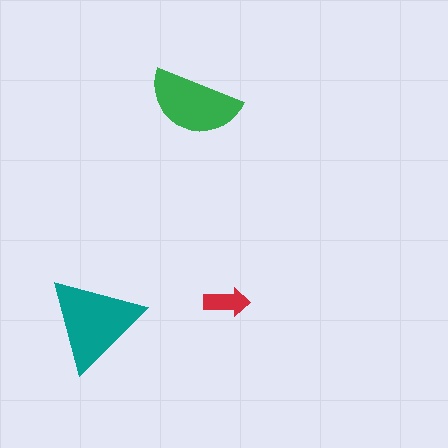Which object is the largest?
The teal triangle.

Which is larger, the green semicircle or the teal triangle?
The teal triangle.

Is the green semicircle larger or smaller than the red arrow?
Larger.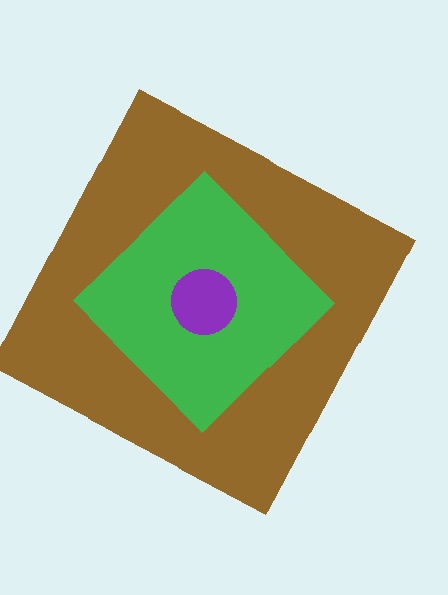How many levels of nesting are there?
3.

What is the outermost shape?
The brown square.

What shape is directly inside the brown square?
The green diamond.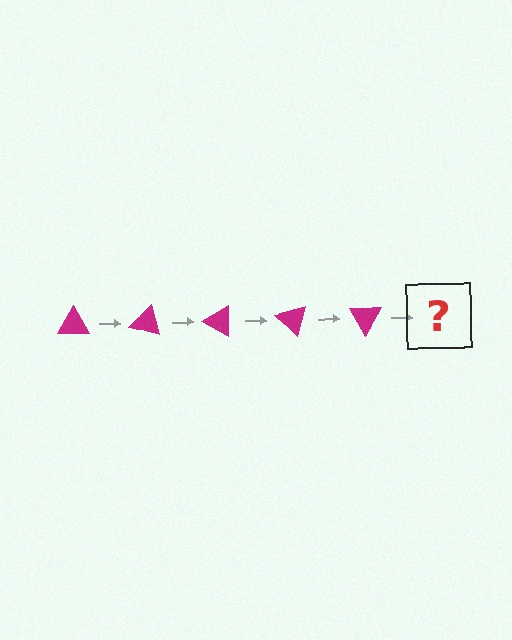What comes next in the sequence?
The next element should be a magenta triangle rotated 75 degrees.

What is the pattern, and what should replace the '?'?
The pattern is that the triangle rotates 15 degrees each step. The '?' should be a magenta triangle rotated 75 degrees.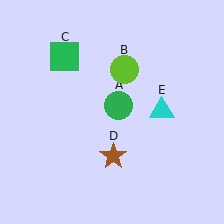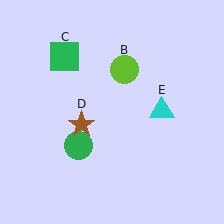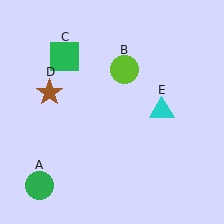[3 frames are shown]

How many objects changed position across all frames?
2 objects changed position: green circle (object A), brown star (object D).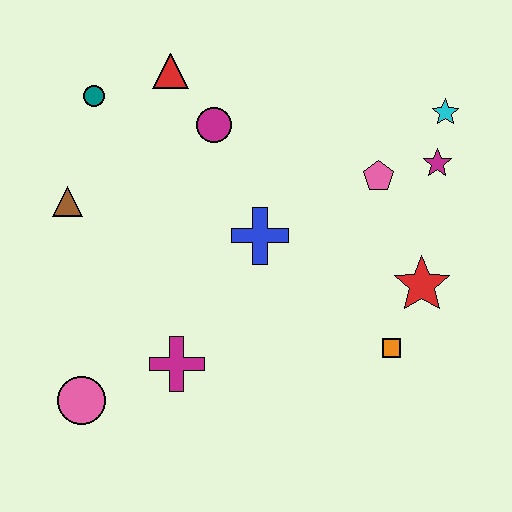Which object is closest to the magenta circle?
The red triangle is closest to the magenta circle.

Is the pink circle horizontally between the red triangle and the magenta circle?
No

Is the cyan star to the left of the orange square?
No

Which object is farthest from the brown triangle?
The cyan star is farthest from the brown triangle.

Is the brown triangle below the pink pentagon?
Yes